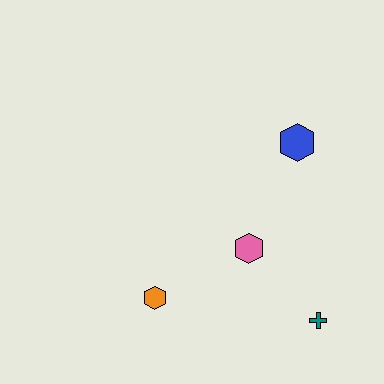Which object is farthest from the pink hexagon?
The blue hexagon is farthest from the pink hexagon.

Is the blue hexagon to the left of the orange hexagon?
No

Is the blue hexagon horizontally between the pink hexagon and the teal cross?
Yes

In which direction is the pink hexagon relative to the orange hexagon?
The pink hexagon is to the right of the orange hexagon.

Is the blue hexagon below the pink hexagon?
No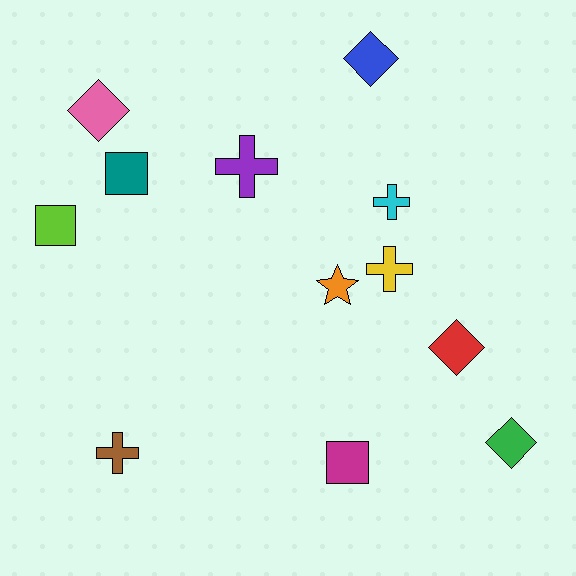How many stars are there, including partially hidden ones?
There is 1 star.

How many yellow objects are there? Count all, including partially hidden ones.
There is 1 yellow object.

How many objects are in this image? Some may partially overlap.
There are 12 objects.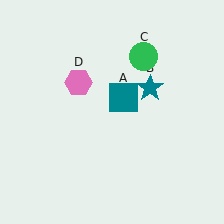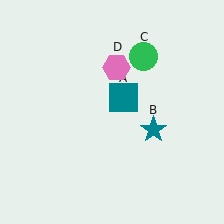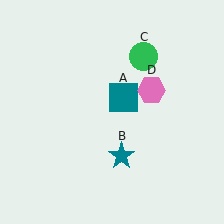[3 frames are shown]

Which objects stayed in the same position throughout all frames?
Teal square (object A) and green circle (object C) remained stationary.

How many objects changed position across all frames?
2 objects changed position: teal star (object B), pink hexagon (object D).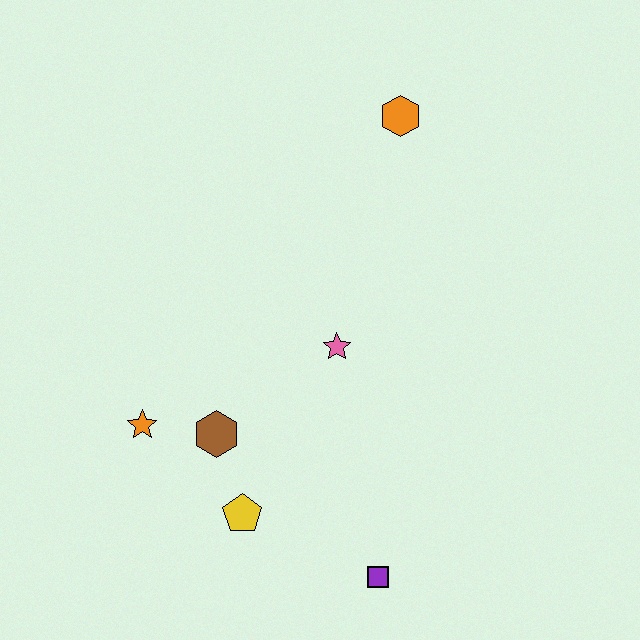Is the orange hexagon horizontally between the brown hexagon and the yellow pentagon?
No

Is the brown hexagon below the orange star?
Yes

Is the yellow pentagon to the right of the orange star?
Yes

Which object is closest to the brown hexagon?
The orange star is closest to the brown hexagon.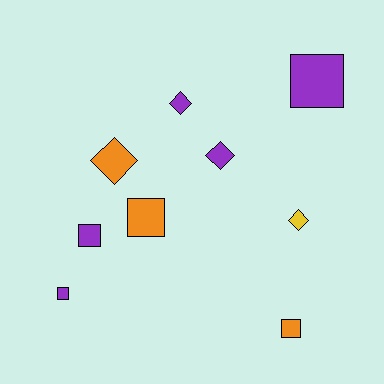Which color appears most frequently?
Purple, with 5 objects.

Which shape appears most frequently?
Square, with 5 objects.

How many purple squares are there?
There are 3 purple squares.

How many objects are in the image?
There are 9 objects.